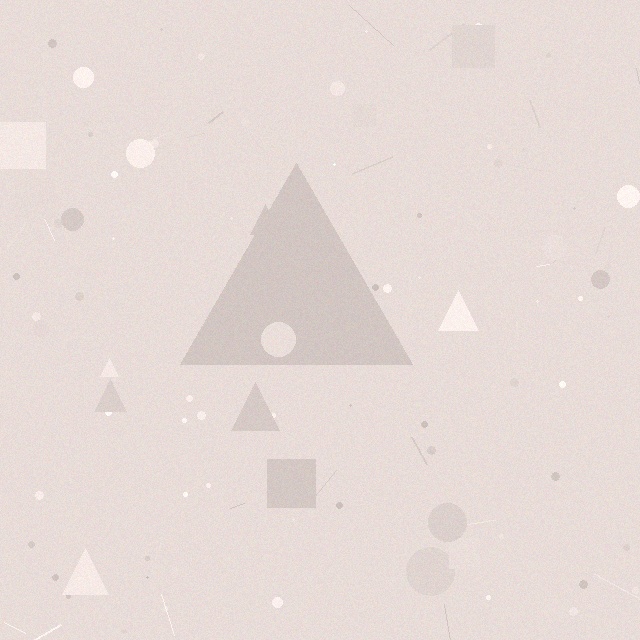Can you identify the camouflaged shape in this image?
The camouflaged shape is a triangle.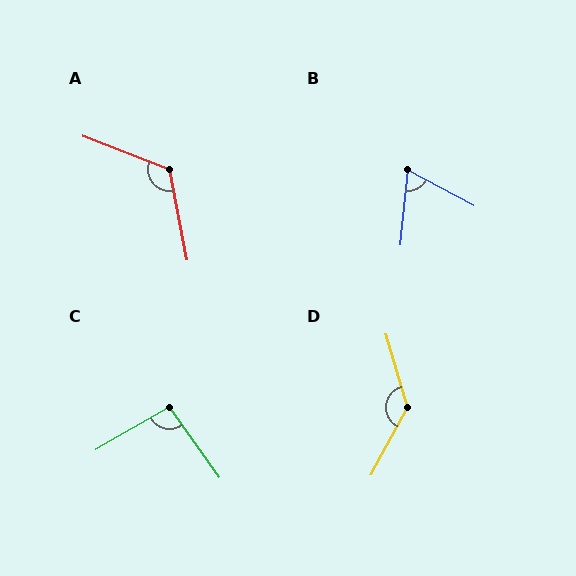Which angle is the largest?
D, at approximately 135 degrees.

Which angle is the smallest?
B, at approximately 68 degrees.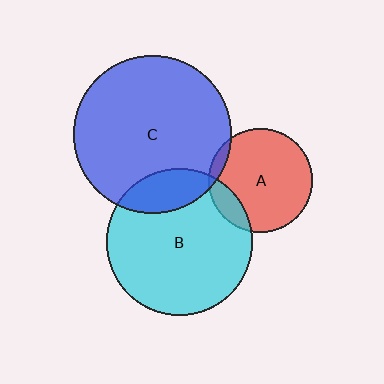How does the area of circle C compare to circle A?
Approximately 2.3 times.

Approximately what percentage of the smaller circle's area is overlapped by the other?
Approximately 5%.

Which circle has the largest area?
Circle C (blue).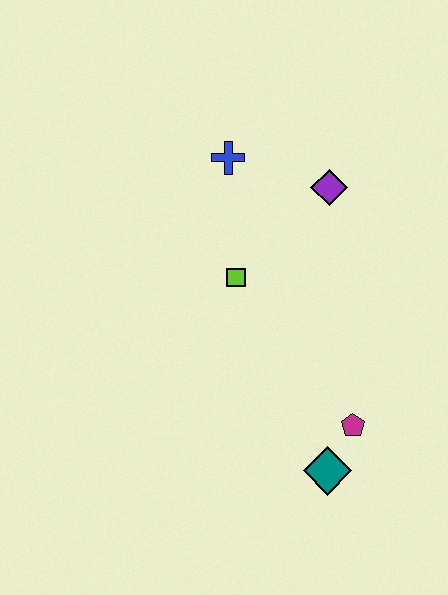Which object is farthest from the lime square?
The teal diamond is farthest from the lime square.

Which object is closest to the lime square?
The blue cross is closest to the lime square.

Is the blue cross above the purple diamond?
Yes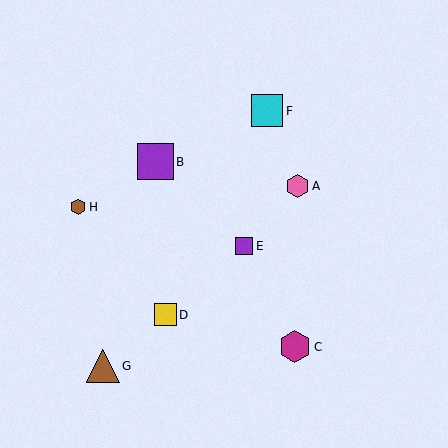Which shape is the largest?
The purple square (labeled B) is the largest.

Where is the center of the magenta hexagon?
The center of the magenta hexagon is at (295, 347).